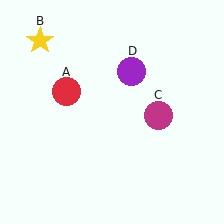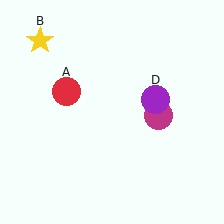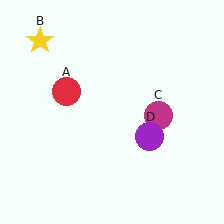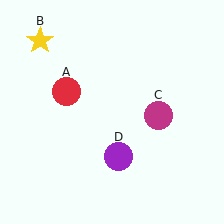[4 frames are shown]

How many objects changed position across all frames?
1 object changed position: purple circle (object D).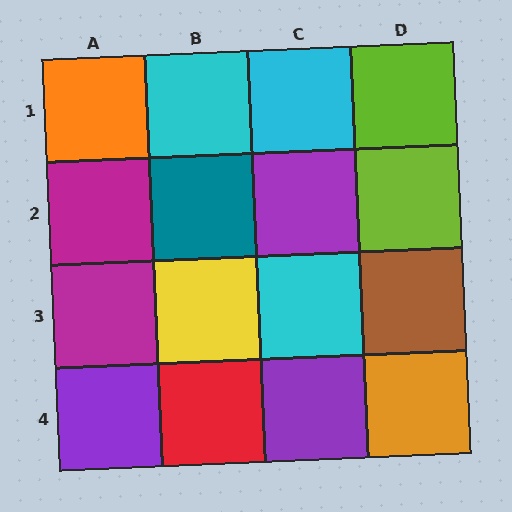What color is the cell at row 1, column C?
Cyan.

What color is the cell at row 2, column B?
Teal.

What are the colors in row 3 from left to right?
Magenta, yellow, cyan, brown.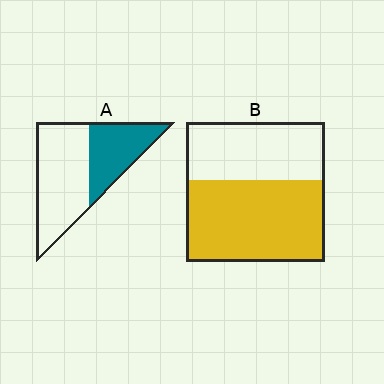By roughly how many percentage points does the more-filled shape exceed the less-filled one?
By roughly 20 percentage points (B over A).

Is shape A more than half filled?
No.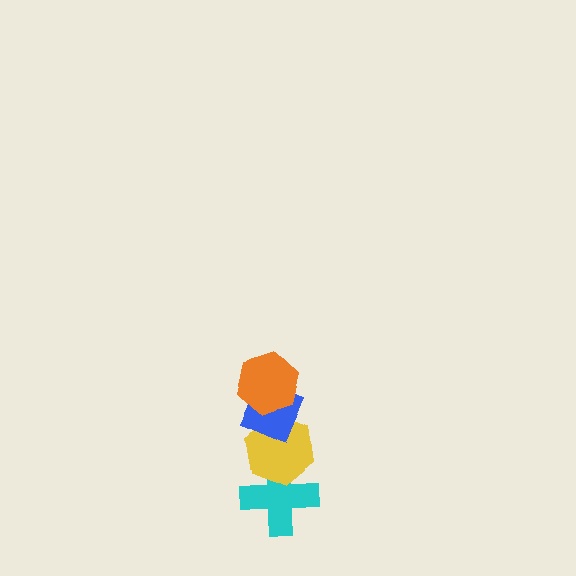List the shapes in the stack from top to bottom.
From top to bottom: the orange hexagon, the blue diamond, the yellow hexagon, the cyan cross.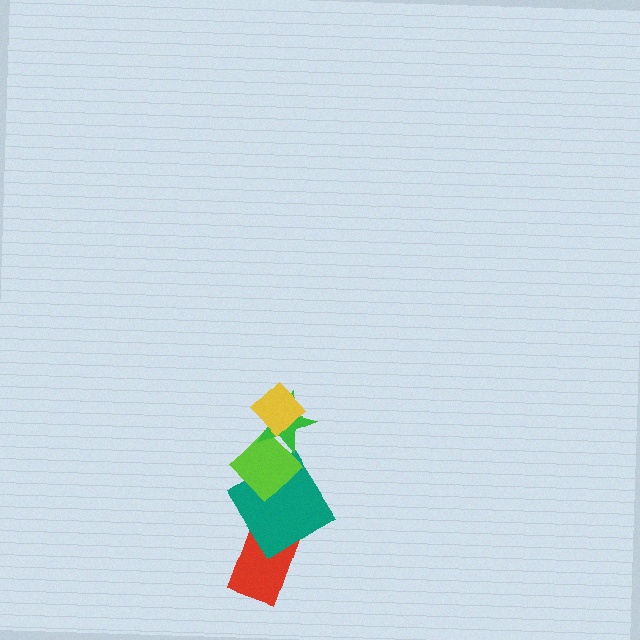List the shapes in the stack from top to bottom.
From top to bottom: the yellow diamond, the green star, the lime diamond, the teal diamond, the red rectangle.